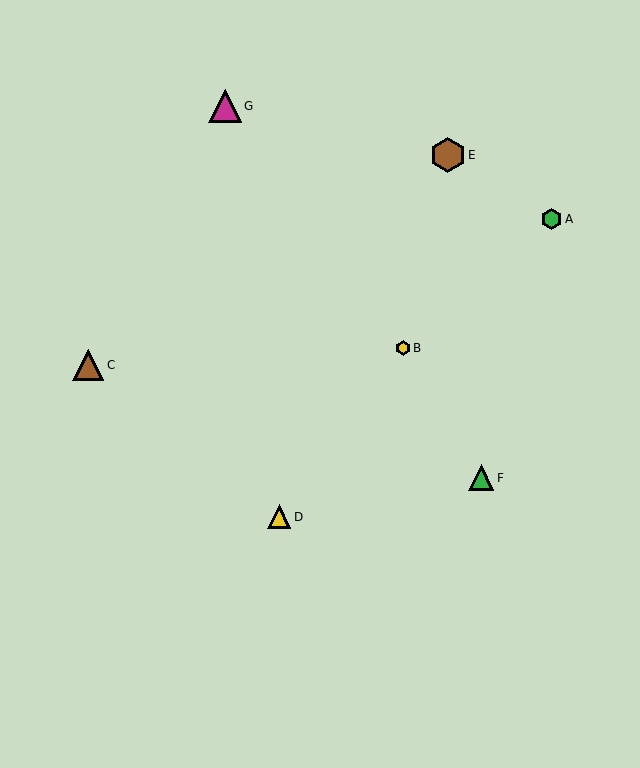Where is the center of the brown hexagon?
The center of the brown hexagon is at (448, 155).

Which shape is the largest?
The brown hexagon (labeled E) is the largest.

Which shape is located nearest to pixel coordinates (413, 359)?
The yellow hexagon (labeled B) at (403, 348) is nearest to that location.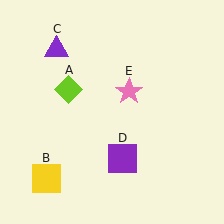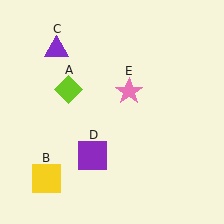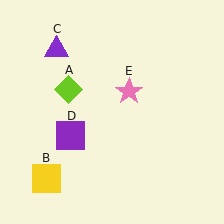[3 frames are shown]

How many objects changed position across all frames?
1 object changed position: purple square (object D).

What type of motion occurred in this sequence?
The purple square (object D) rotated clockwise around the center of the scene.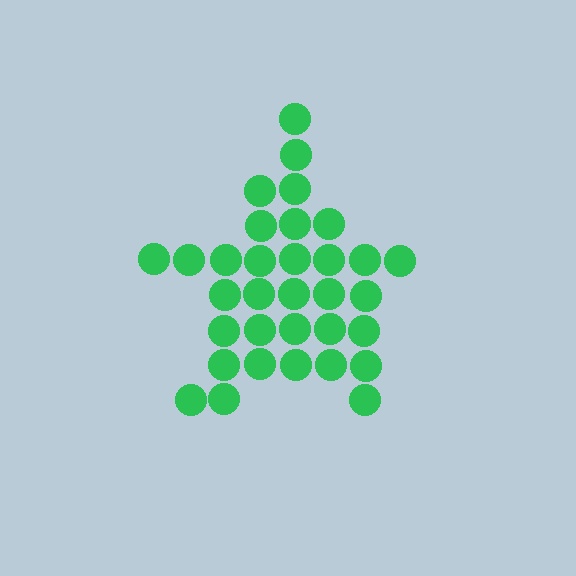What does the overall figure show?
The overall figure shows a star.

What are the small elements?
The small elements are circles.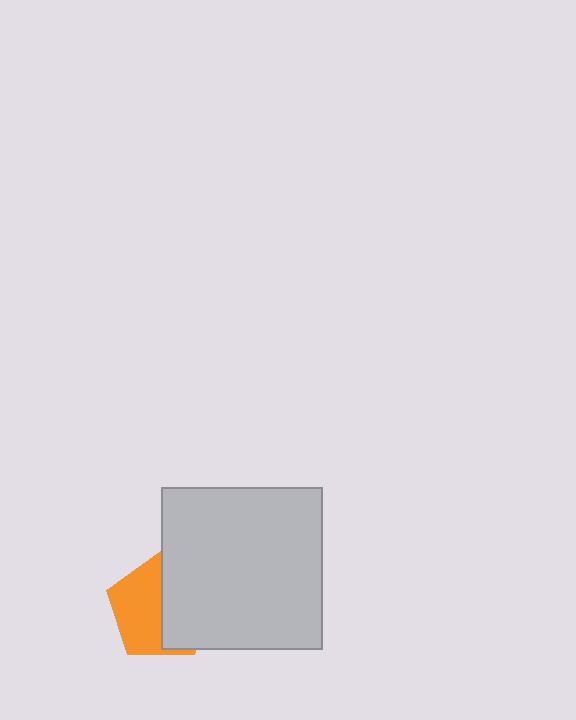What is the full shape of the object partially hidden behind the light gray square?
The partially hidden object is an orange pentagon.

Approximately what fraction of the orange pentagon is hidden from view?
Roughly 46% of the orange pentagon is hidden behind the light gray square.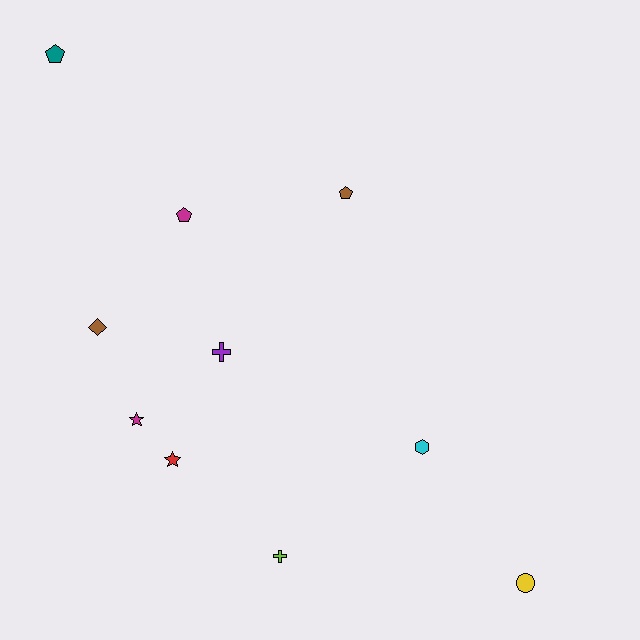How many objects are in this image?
There are 10 objects.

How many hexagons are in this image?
There is 1 hexagon.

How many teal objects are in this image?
There is 1 teal object.